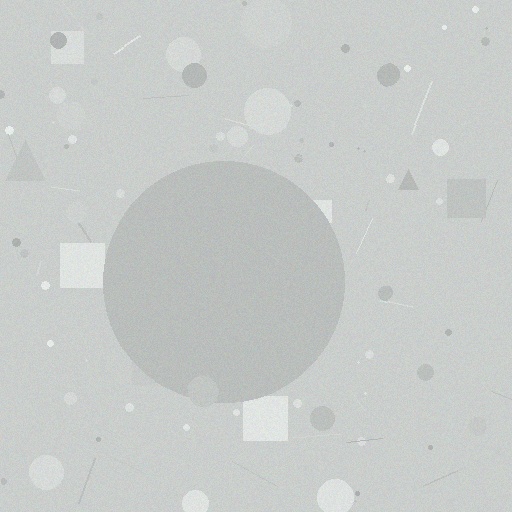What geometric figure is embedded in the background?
A circle is embedded in the background.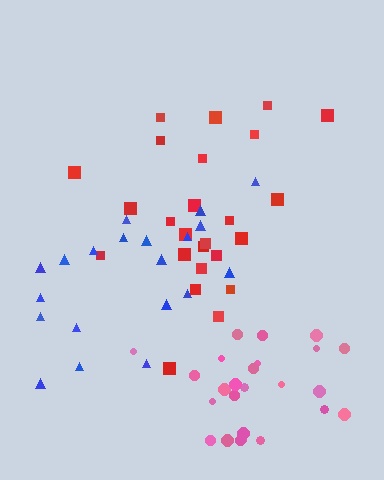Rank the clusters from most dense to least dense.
pink, red, blue.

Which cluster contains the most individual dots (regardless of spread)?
Red (25).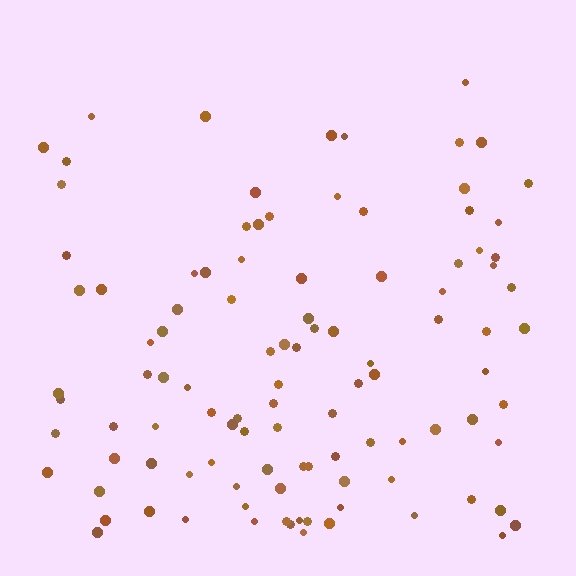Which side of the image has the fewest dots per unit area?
The top.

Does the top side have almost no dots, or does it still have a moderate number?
Still a moderate number, just noticeably fewer than the bottom.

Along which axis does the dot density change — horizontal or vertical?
Vertical.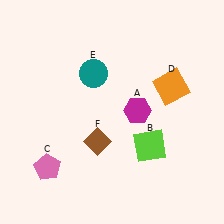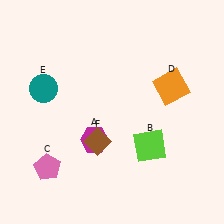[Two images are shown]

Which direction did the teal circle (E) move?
The teal circle (E) moved left.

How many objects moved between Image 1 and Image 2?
2 objects moved between the two images.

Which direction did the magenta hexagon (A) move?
The magenta hexagon (A) moved left.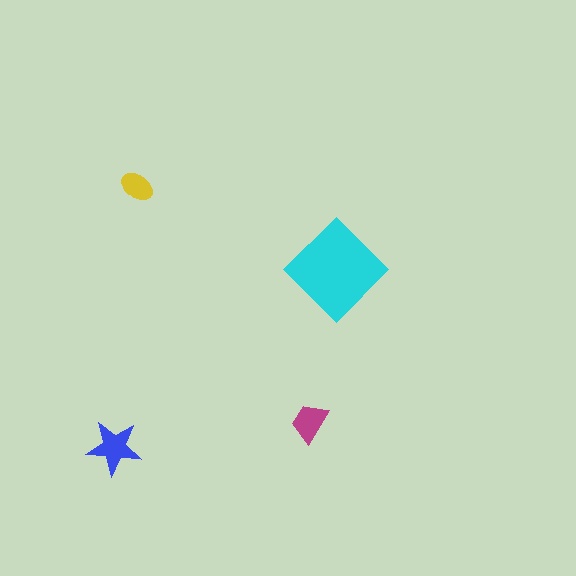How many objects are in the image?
There are 4 objects in the image.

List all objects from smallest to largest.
The yellow ellipse, the magenta trapezoid, the blue star, the cyan diamond.